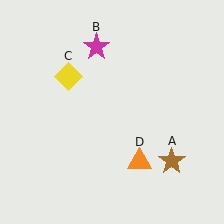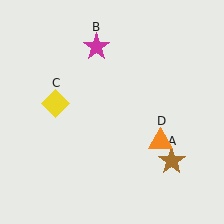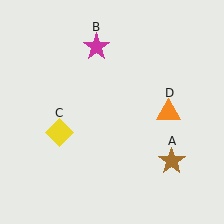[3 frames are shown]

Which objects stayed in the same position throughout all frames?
Brown star (object A) and magenta star (object B) remained stationary.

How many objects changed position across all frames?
2 objects changed position: yellow diamond (object C), orange triangle (object D).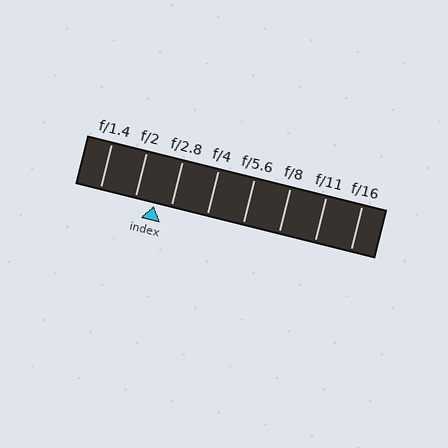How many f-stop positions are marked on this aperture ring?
There are 8 f-stop positions marked.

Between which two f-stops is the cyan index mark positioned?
The index mark is between f/2 and f/2.8.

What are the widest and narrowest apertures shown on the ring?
The widest aperture shown is f/1.4 and the narrowest is f/16.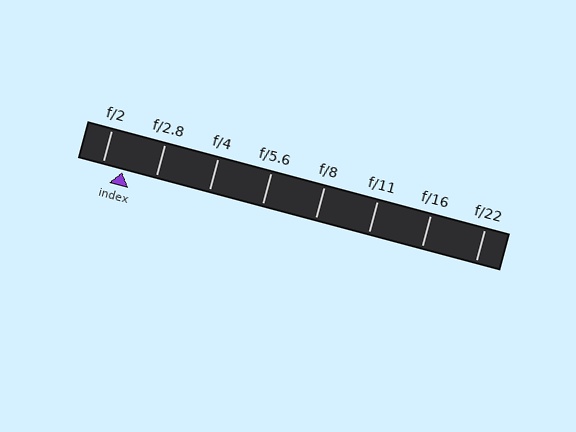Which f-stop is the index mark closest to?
The index mark is closest to f/2.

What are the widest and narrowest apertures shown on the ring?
The widest aperture shown is f/2 and the narrowest is f/22.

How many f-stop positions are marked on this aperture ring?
There are 8 f-stop positions marked.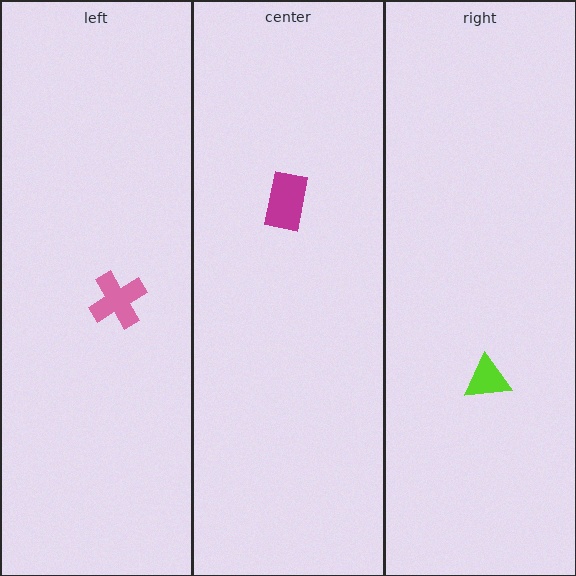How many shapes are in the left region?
1.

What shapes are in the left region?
The pink cross.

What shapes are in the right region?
The lime triangle.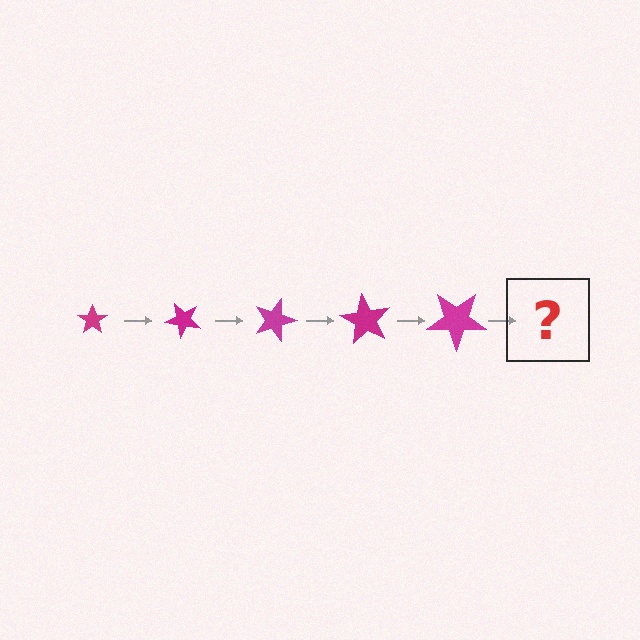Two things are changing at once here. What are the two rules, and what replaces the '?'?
The two rules are that the star grows larger each step and it rotates 45 degrees each step. The '?' should be a star, larger than the previous one and rotated 225 degrees from the start.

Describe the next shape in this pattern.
It should be a star, larger than the previous one and rotated 225 degrees from the start.